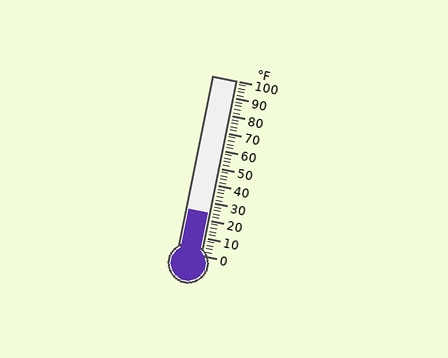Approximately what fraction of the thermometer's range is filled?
The thermometer is filled to approximately 25% of its range.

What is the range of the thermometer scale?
The thermometer scale ranges from 0°F to 100°F.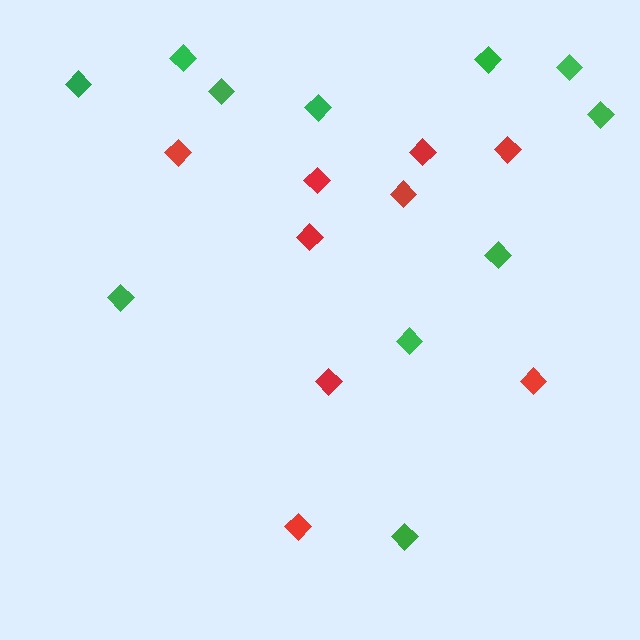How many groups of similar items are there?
There are 2 groups: one group of green diamonds (11) and one group of red diamonds (9).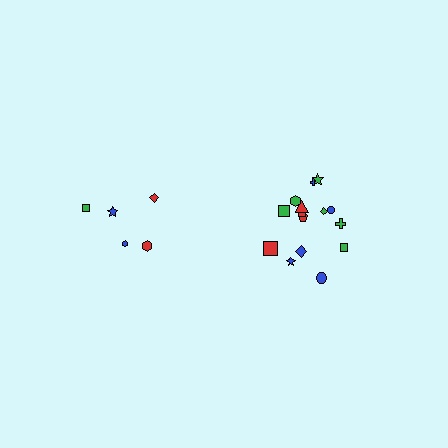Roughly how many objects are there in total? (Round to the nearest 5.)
Roughly 20 objects in total.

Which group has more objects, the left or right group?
The right group.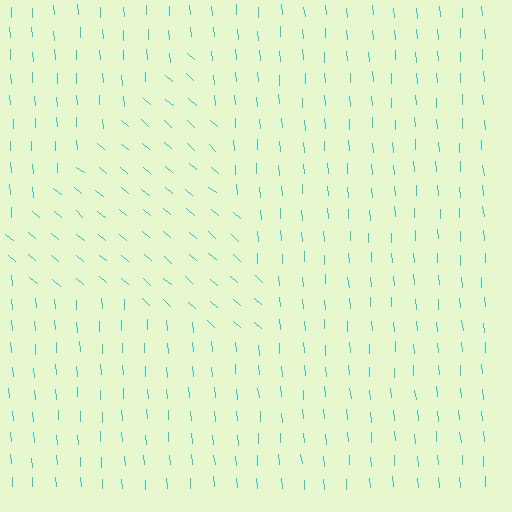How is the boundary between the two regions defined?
The boundary is defined purely by a change in line orientation (approximately 45 degrees difference). All lines are the same color and thickness.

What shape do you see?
I see a triangle.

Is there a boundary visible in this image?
Yes, there is a texture boundary formed by a change in line orientation.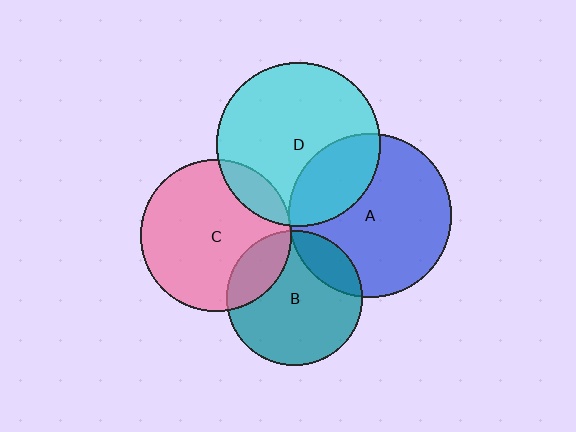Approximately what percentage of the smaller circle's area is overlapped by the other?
Approximately 15%.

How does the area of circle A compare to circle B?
Approximately 1.5 times.